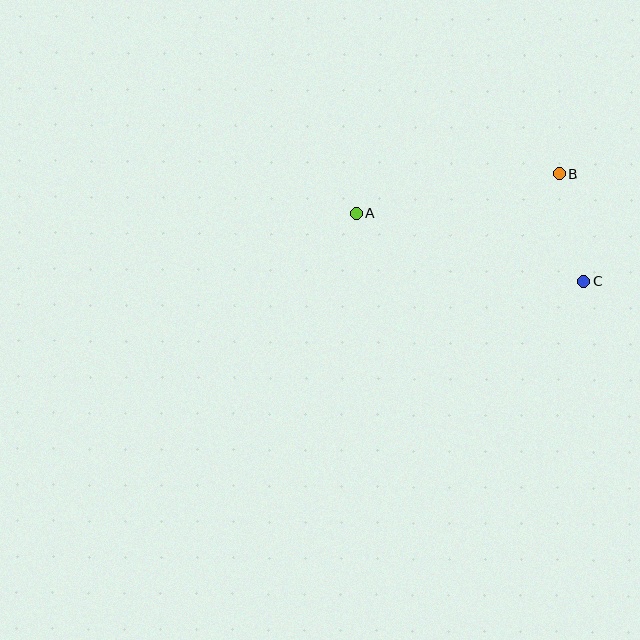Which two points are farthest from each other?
Points A and C are farthest from each other.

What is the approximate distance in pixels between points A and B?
The distance between A and B is approximately 207 pixels.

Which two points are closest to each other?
Points B and C are closest to each other.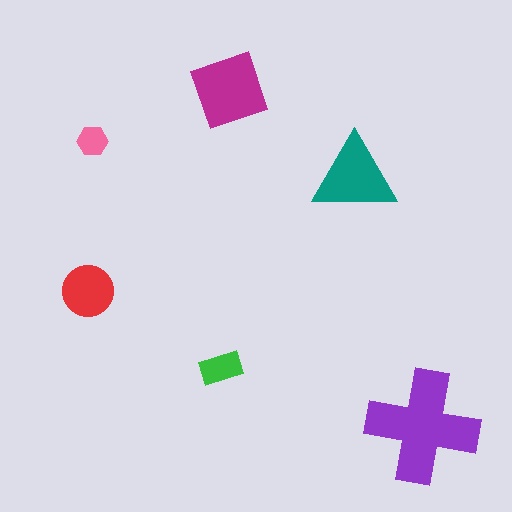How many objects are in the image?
There are 6 objects in the image.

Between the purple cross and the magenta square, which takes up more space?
The purple cross.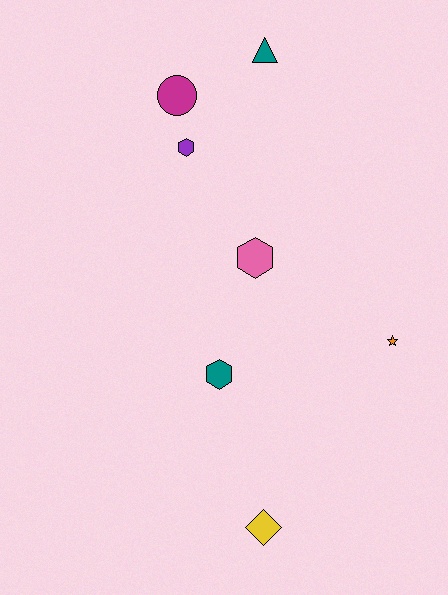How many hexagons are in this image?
There are 3 hexagons.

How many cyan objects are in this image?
There are no cyan objects.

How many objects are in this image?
There are 7 objects.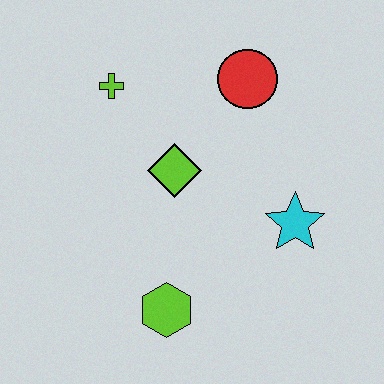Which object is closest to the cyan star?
The lime diamond is closest to the cyan star.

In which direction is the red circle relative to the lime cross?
The red circle is to the right of the lime cross.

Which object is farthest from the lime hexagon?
The red circle is farthest from the lime hexagon.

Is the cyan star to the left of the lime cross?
No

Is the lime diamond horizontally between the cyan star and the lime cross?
Yes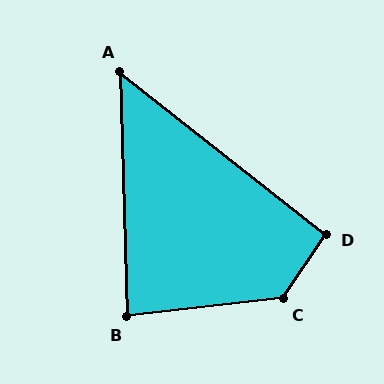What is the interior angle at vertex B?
Approximately 85 degrees (approximately right).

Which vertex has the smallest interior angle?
A, at approximately 50 degrees.